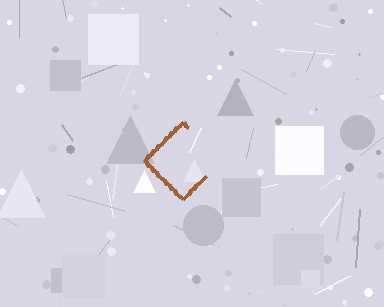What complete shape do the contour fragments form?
The contour fragments form a diamond.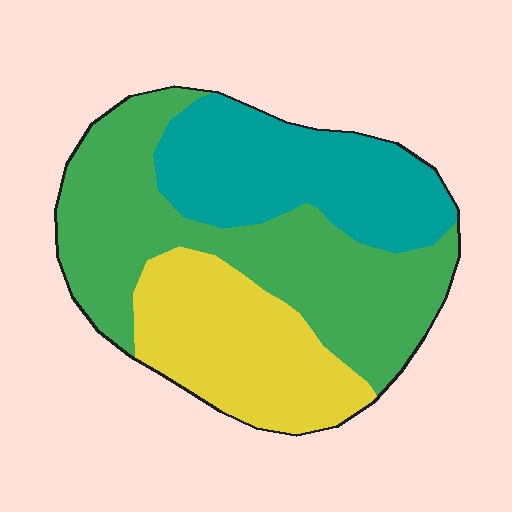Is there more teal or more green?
Green.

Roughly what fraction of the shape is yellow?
Yellow covers roughly 25% of the shape.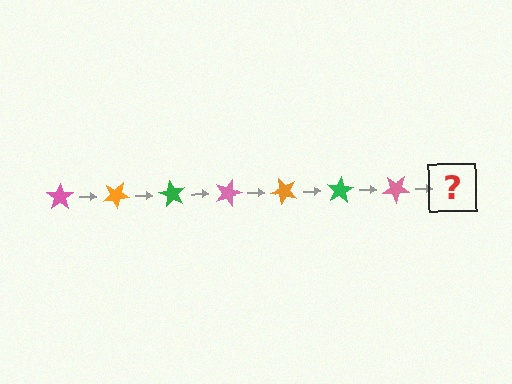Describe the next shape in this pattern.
It should be an orange star, rotated 210 degrees from the start.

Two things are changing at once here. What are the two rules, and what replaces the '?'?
The two rules are that it rotates 30 degrees each step and the color cycles through pink, orange, and green. The '?' should be an orange star, rotated 210 degrees from the start.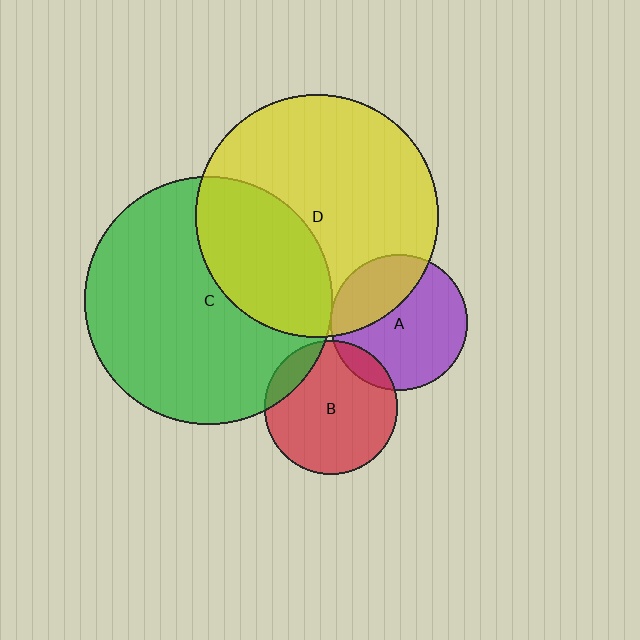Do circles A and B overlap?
Yes.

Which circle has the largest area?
Circle C (green).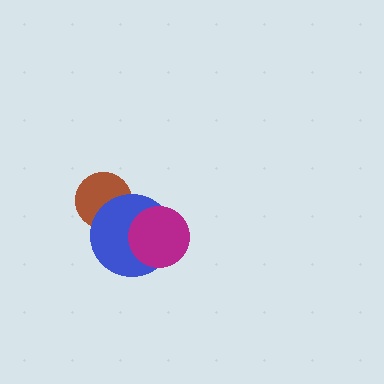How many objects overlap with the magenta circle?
1 object overlaps with the magenta circle.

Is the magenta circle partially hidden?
No, no other shape covers it.